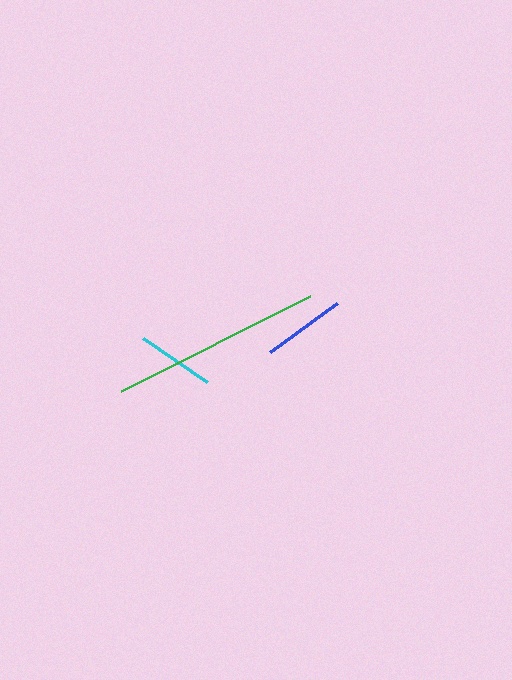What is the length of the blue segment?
The blue segment is approximately 83 pixels long.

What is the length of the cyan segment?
The cyan segment is approximately 77 pixels long.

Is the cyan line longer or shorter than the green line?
The green line is longer than the cyan line.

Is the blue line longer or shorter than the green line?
The green line is longer than the blue line.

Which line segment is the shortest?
The cyan line is the shortest at approximately 77 pixels.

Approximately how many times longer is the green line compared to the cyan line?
The green line is approximately 2.7 times the length of the cyan line.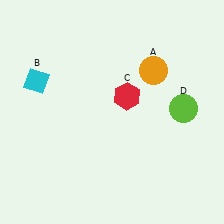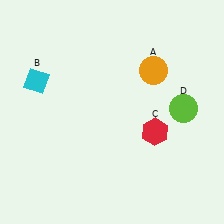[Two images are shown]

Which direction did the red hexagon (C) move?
The red hexagon (C) moved down.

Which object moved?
The red hexagon (C) moved down.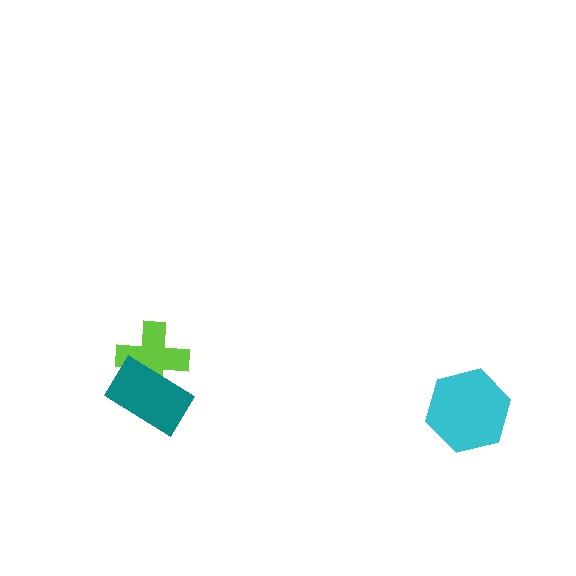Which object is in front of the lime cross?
The teal rectangle is in front of the lime cross.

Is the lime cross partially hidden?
Yes, it is partially covered by another shape.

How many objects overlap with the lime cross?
1 object overlaps with the lime cross.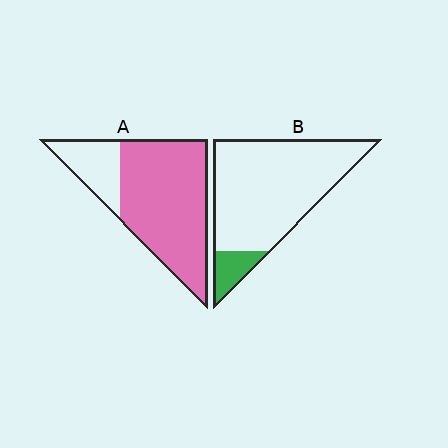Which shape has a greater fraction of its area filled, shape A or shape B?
Shape A.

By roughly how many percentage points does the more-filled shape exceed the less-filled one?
By roughly 65 percentage points (A over B).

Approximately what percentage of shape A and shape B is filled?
A is approximately 75% and B is approximately 10%.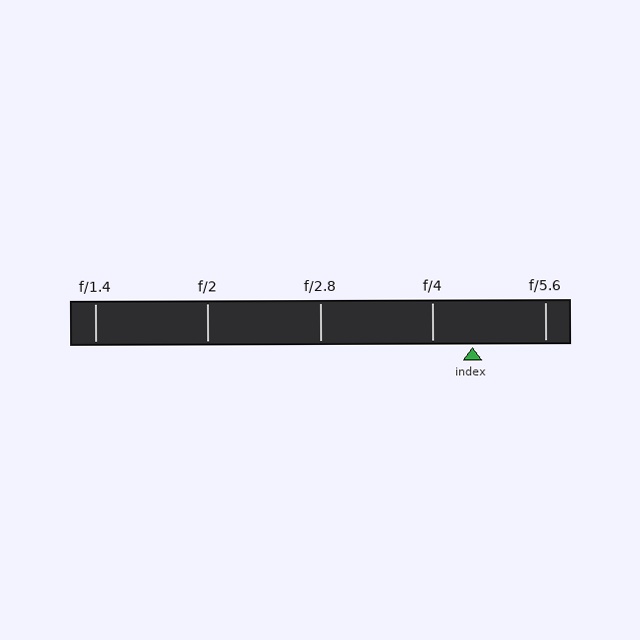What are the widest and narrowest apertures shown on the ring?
The widest aperture shown is f/1.4 and the narrowest is f/5.6.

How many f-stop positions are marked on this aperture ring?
There are 5 f-stop positions marked.